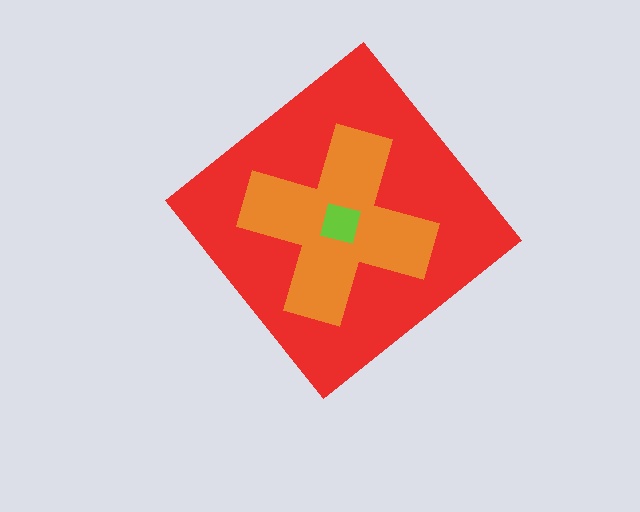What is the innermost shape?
The lime square.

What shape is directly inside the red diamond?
The orange cross.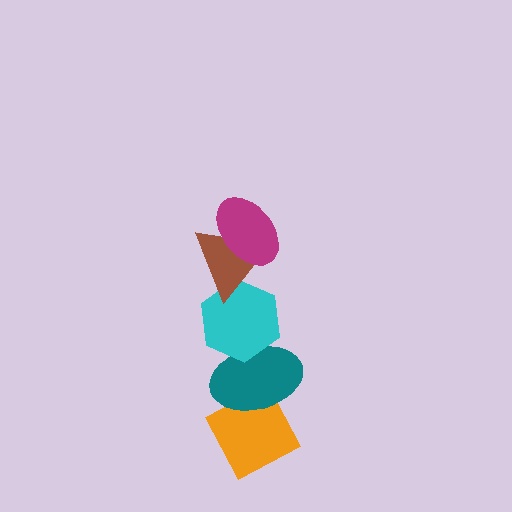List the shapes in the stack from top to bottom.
From top to bottom: the magenta ellipse, the brown triangle, the cyan hexagon, the teal ellipse, the orange diamond.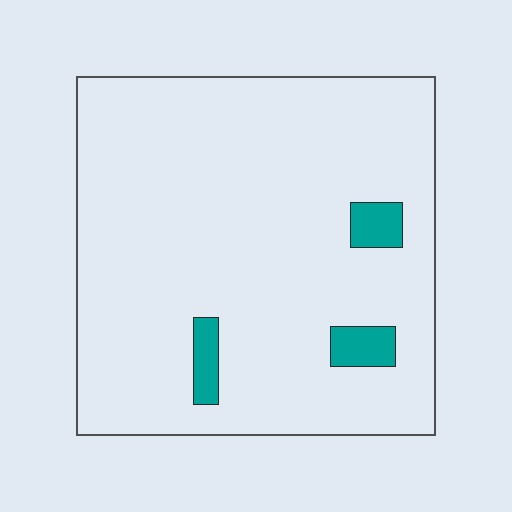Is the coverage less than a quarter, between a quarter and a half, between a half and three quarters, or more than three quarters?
Less than a quarter.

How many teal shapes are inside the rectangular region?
3.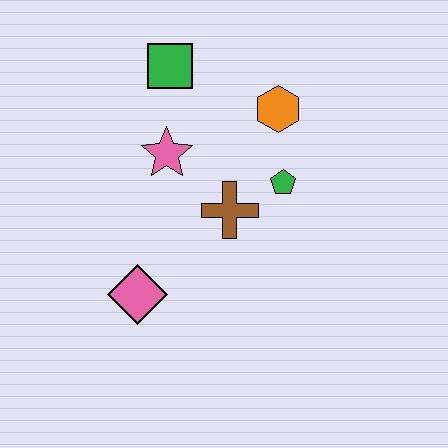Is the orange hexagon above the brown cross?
Yes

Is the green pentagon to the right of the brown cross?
Yes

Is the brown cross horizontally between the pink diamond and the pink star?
No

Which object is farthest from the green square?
The pink diamond is farthest from the green square.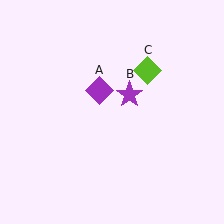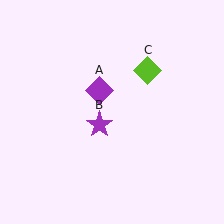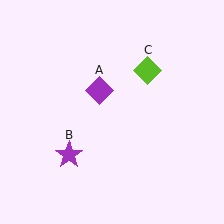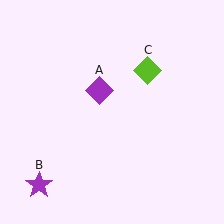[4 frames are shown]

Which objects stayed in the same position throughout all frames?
Purple diamond (object A) and lime diamond (object C) remained stationary.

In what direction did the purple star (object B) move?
The purple star (object B) moved down and to the left.